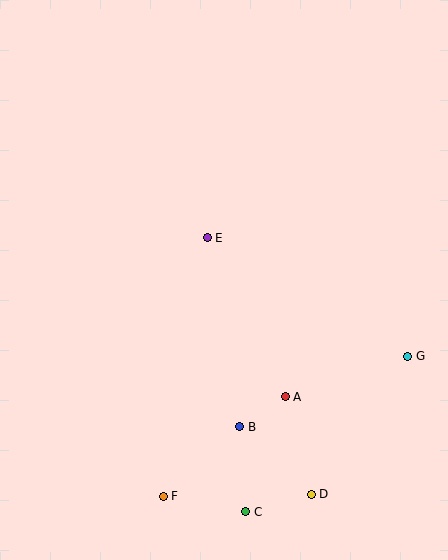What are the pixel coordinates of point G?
Point G is at (408, 356).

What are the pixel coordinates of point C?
Point C is at (246, 512).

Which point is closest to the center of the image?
Point E at (207, 238) is closest to the center.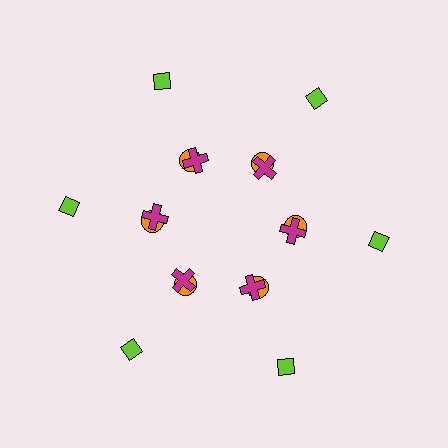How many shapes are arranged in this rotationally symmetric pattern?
There are 18 shapes, arranged in 6 groups of 3.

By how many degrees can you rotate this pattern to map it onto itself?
The pattern maps onto itself every 60 degrees of rotation.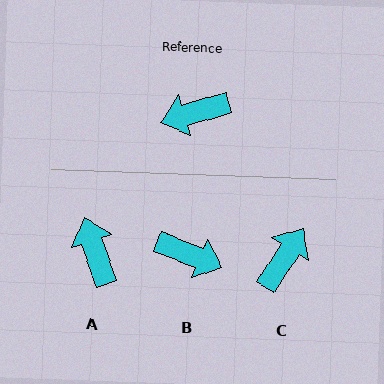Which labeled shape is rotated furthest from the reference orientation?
B, about 142 degrees away.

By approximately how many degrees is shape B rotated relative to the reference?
Approximately 142 degrees counter-clockwise.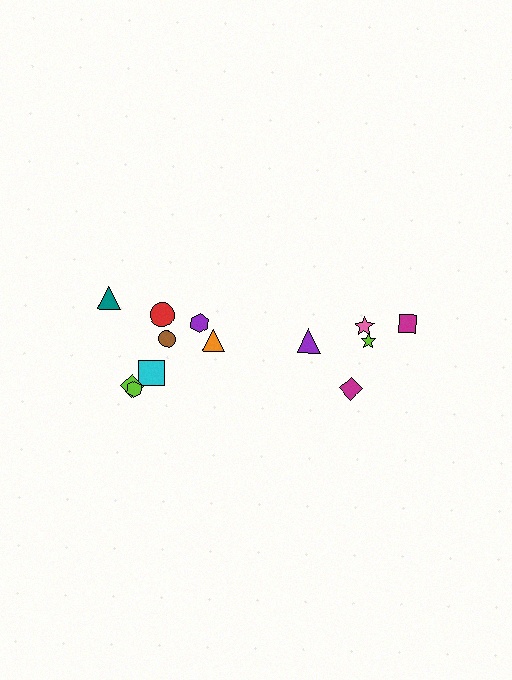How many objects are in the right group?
There are 5 objects.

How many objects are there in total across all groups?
There are 13 objects.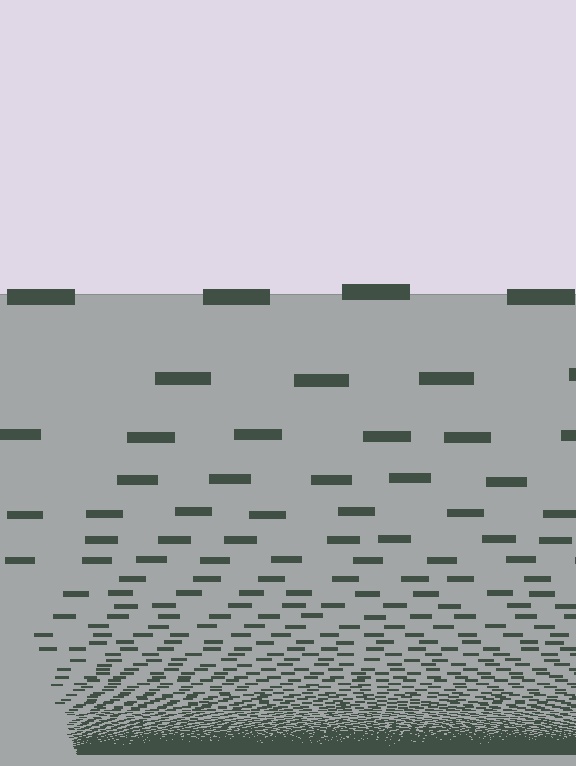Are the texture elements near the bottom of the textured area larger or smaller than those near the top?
Smaller. The gradient is inverted — elements near the bottom are smaller and denser.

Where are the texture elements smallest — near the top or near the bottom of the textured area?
Near the bottom.